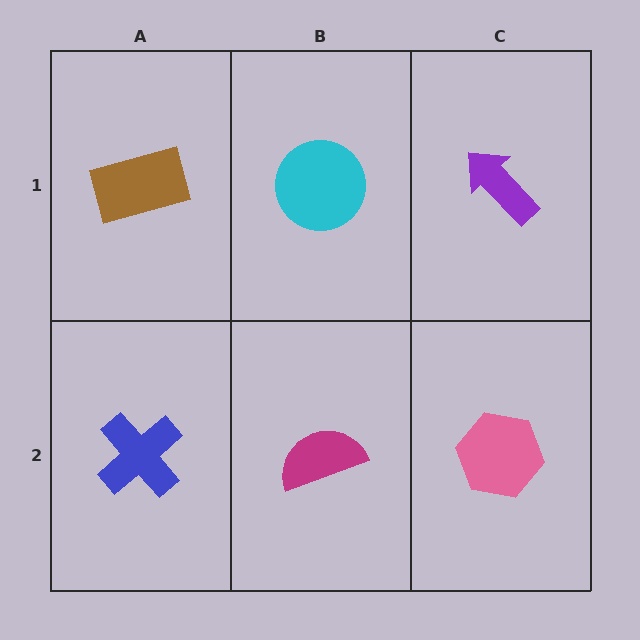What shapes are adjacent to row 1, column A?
A blue cross (row 2, column A), a cyan circle (row 1, column B).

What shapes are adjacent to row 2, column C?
A purple arrow (row 1, column C), a magenta semicircle (row 2, column B).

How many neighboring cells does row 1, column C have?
2.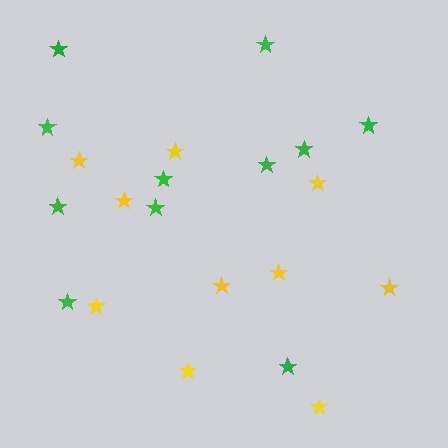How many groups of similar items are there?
There are 2 groups: one group of yellow stars (10) and one group of green stars (11).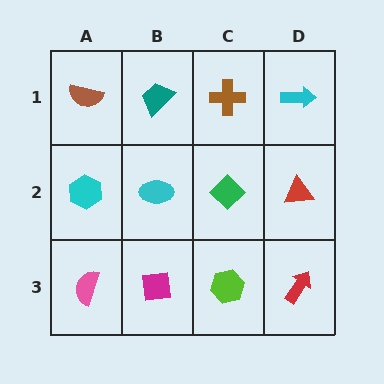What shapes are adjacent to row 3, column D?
A red triangle (row 2, column D), a lime hexagon (row 3, column C).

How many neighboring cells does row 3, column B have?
3.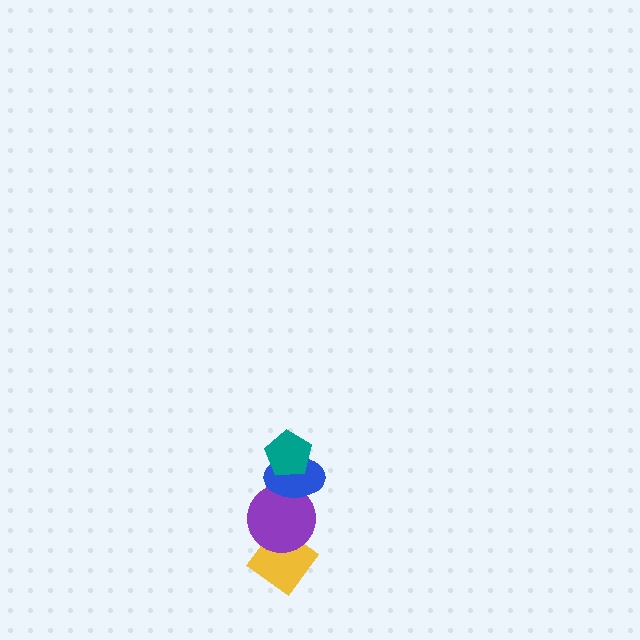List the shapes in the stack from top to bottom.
From top to bottom: the teal pentagon, the blue ellipse, the purple circle, the yellow diamond.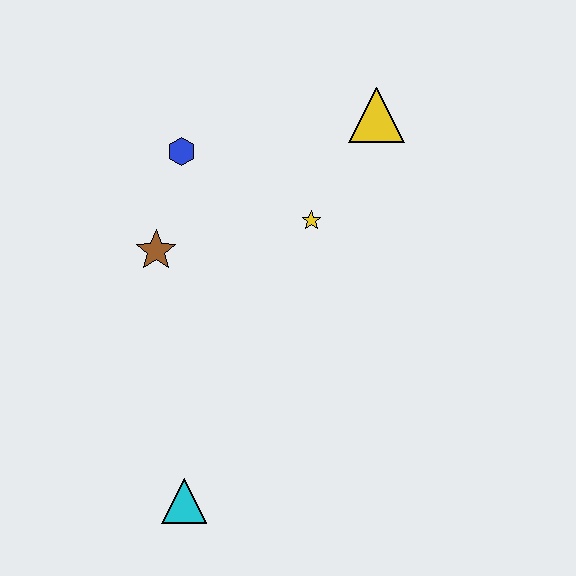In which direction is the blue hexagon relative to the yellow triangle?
The blue hexagon is to the left of the yellow triangle.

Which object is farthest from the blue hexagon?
The cyan triangle is farthest from the blue hexagon.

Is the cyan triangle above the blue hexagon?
No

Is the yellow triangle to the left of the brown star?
No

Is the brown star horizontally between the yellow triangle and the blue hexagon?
No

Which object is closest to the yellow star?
The yellow triangle is closest to the yellow star.